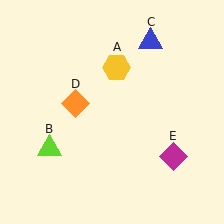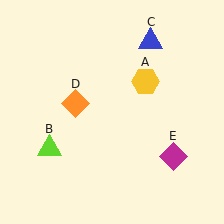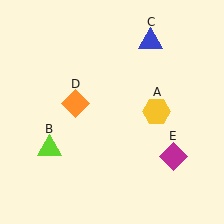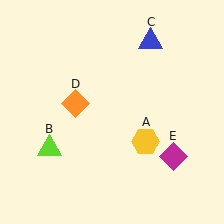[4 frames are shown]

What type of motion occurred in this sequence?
The yellow hexagon (object A) rotated clockwise around the center of the scene.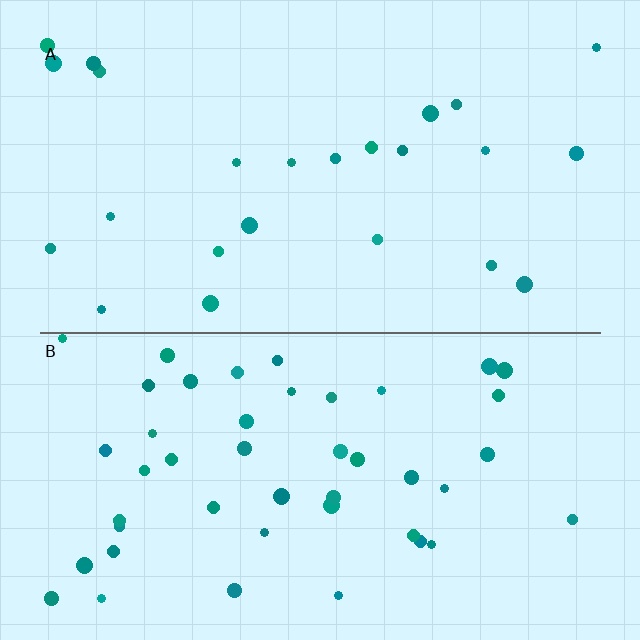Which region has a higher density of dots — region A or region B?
B (the bottom).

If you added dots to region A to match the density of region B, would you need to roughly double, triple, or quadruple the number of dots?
Approximately double.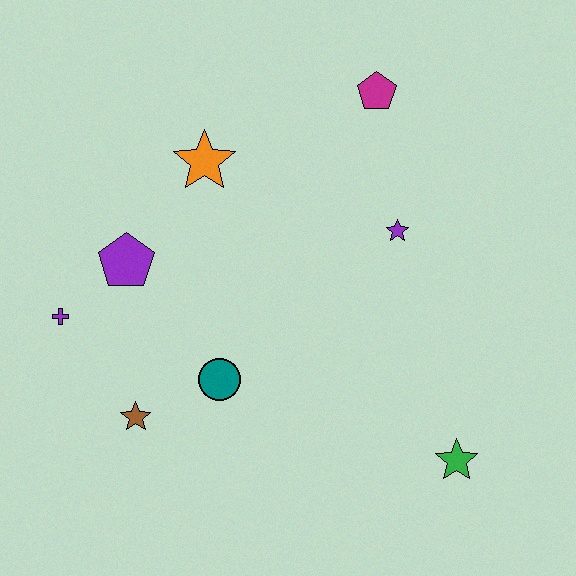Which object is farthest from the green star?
The purple cross is farthest from the green star.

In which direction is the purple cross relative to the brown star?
The purple cross is above the brown star.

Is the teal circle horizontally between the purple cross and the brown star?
No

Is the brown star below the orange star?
Yes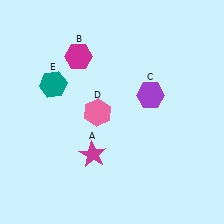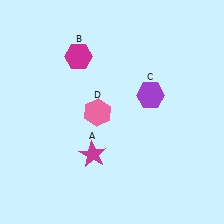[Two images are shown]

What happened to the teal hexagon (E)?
The teal hexagon (E) was removed in Image 2. It was in the top-left area of Image 1.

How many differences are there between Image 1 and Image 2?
There is 1 difference between the two images.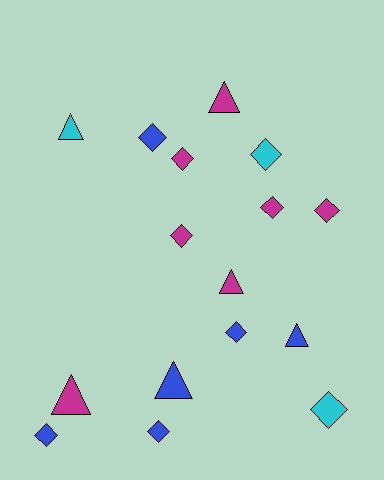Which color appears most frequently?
Magenta, with 7 objects.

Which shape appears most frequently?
Diamond, with 10 objects.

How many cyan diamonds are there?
There are 2 cyan diamonds.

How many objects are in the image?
There are 16 objects.